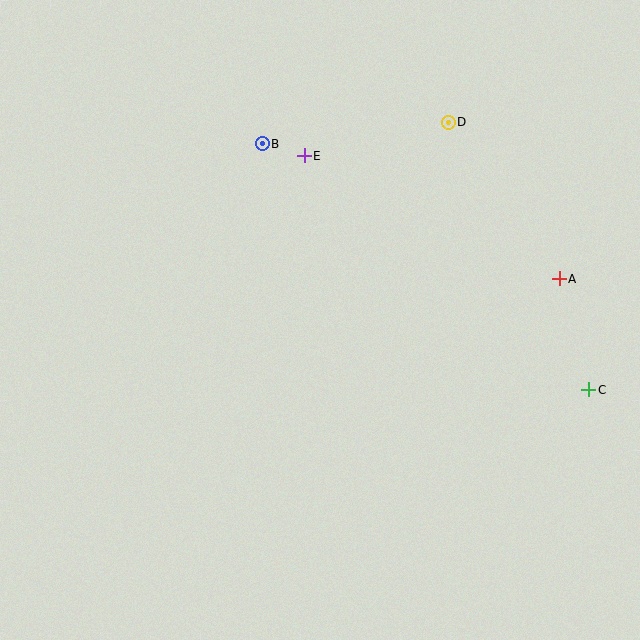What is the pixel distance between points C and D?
The distance between C and D is 302 pixels.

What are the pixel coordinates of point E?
Point E is at (304, 156).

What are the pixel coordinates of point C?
Point C is at (589, 390).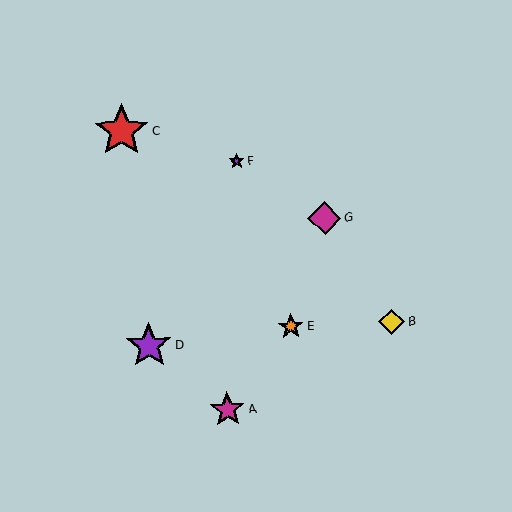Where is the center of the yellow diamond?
The center of the yellow diamond is at (392, 322).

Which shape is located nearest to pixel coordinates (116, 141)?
The red star (labeled C) at (121, 131) is nearest to that location.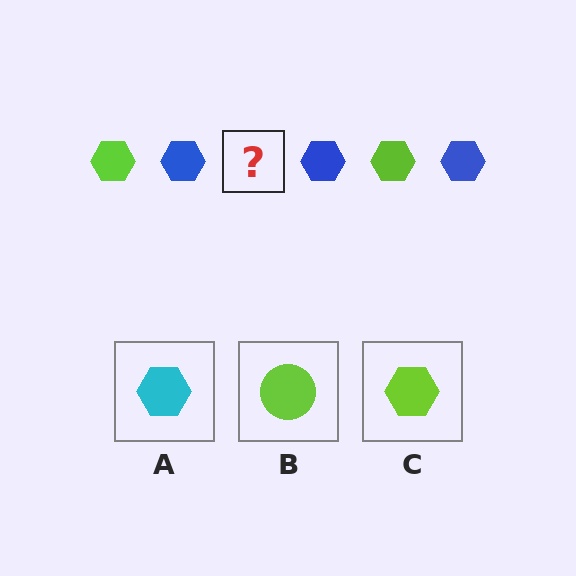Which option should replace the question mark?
Option C.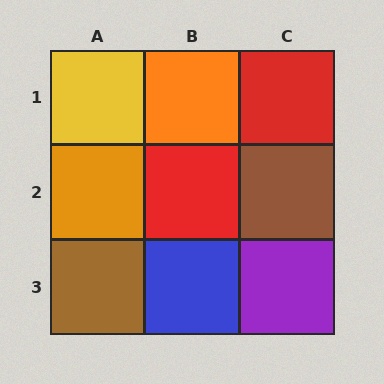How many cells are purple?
1 cell is purple.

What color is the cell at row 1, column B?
Orange.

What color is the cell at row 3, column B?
Blue.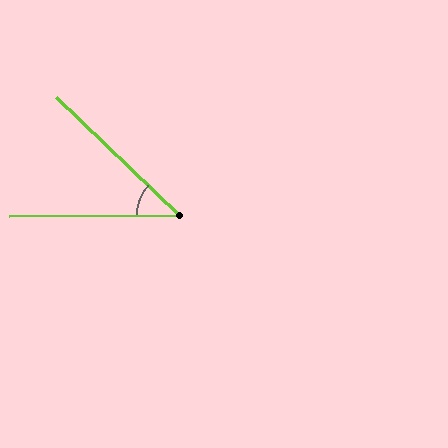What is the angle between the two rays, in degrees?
Approximately 44 degrees.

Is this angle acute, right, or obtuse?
It is acute.